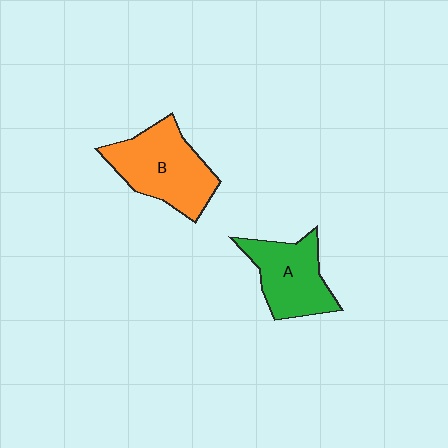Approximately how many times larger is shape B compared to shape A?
Approximately 1.2 times.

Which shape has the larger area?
Shape B (orange).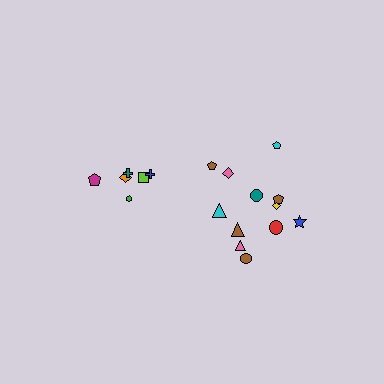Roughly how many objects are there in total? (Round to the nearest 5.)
Roughly 20 objects in total.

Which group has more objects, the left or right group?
The right group.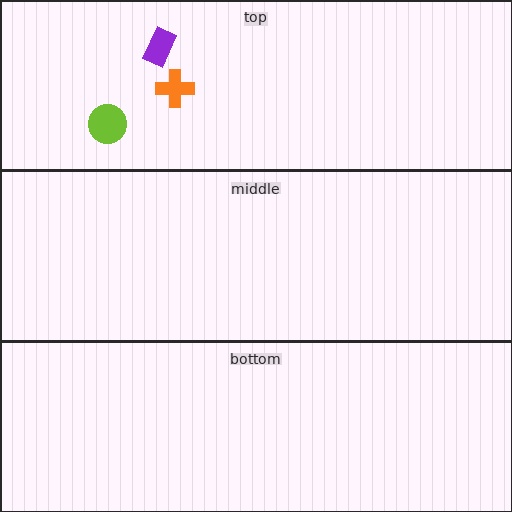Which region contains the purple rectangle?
The top region.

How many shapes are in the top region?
3.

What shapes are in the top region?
The lime circle, the purple rectangle, the orange cross.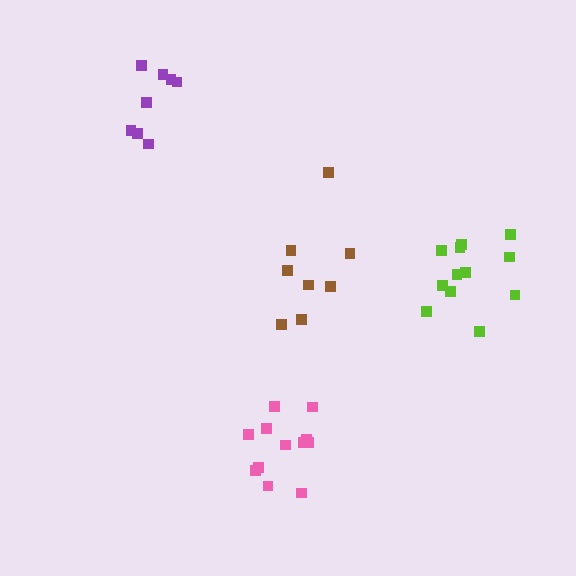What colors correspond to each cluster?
The clusters are colored: purple, pink, brown, lime.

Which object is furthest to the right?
The lime cluster is rightmost.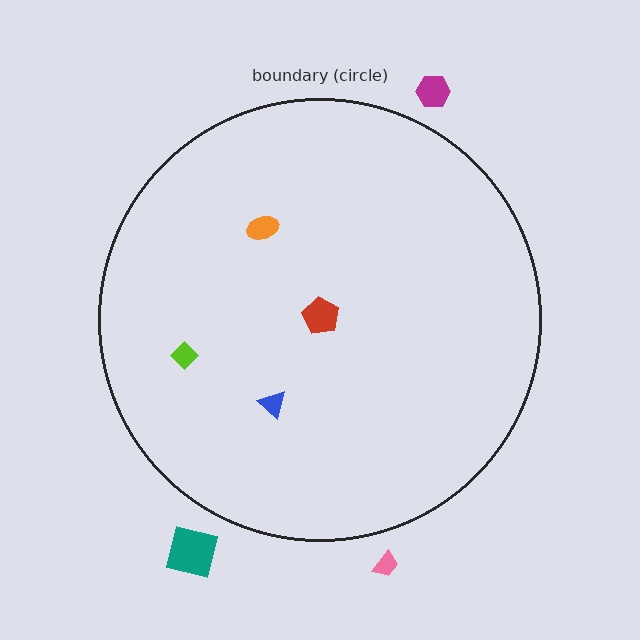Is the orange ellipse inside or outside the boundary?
Inside.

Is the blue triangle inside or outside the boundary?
Inside.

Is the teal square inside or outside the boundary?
Outside.